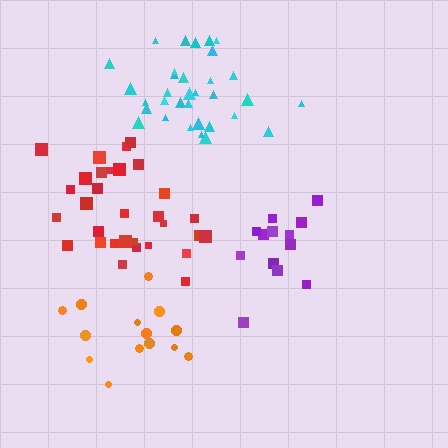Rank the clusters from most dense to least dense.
cyan, red, purple, orange.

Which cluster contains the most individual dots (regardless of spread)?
Cyan (33).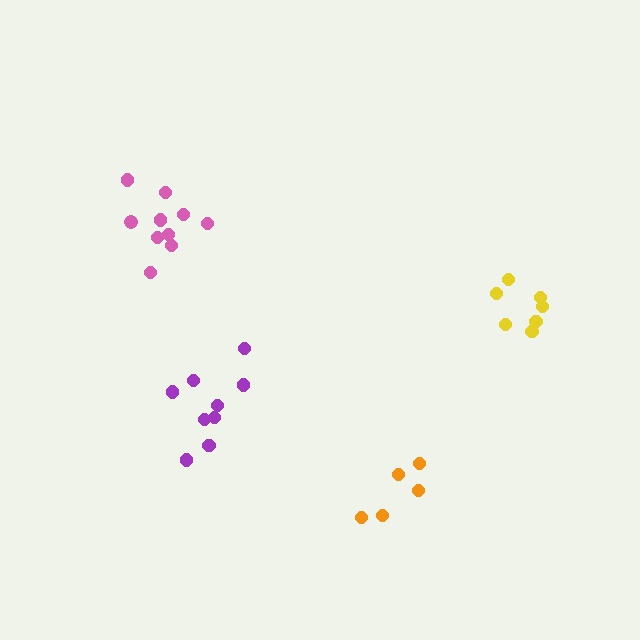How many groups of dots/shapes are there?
There are 4 groups.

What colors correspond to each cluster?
The clusters are colored: pink, yellow, purple, orange.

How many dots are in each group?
Group 1: 10 dots, Group 2: 7 dots, Group 3: 9 dots, Group 4: 5 dots (31 total).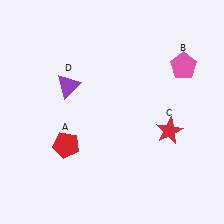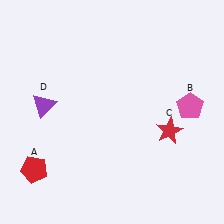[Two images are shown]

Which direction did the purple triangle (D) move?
The purple triangle (D) moved left.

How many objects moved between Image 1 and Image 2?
3 objects moved between the two images.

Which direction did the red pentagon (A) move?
The red pentagon (A) moved left.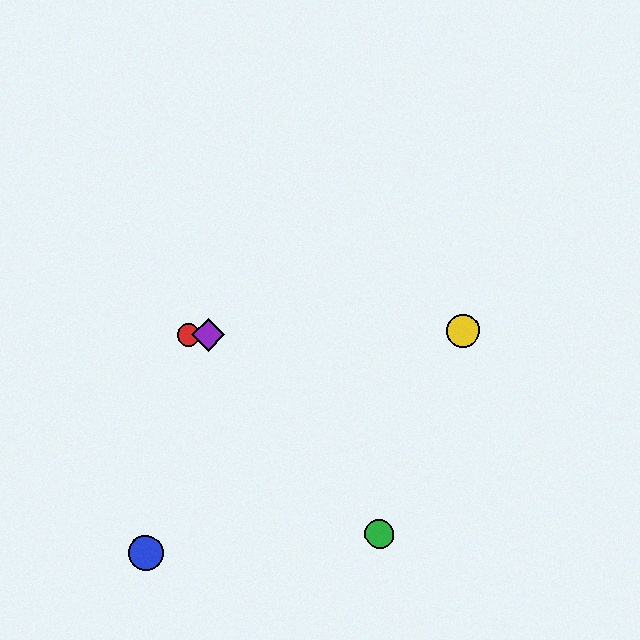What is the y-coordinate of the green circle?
The green circle is at y≈534.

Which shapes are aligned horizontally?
The red circle, the yellow circle, the purple diamond are aligned horizontally.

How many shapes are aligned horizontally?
3 shapes (the red circle, the yellow circle, the purple diamond) are aligned horizontally.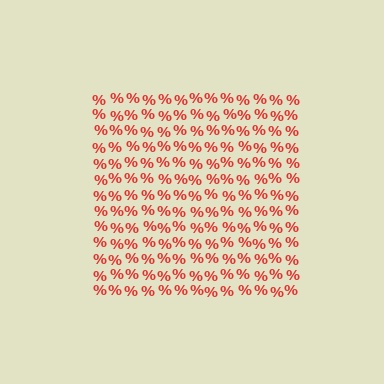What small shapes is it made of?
It is made of small percent signs.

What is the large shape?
The large shape is a square.